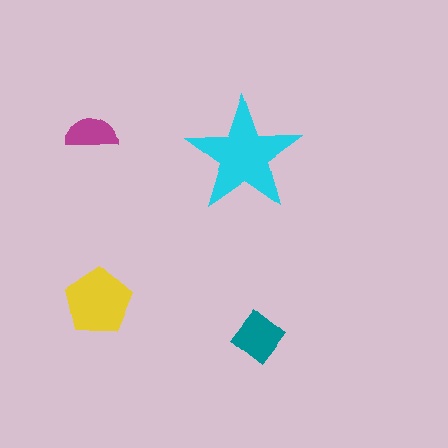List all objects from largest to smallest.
The cyan star, the yellow pentagon, the teal diamond, the magenta semicircle.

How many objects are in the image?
There are 4 objects in the image.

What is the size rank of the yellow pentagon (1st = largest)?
2nd.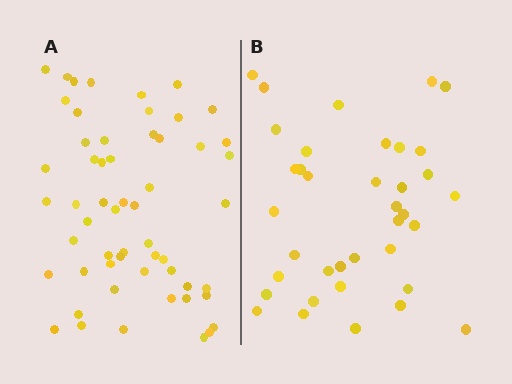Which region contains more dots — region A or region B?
Region A (the left region) has more dots.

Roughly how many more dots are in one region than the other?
Region A has approximately 20 more dots than region B.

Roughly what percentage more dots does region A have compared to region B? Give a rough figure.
About 50% more.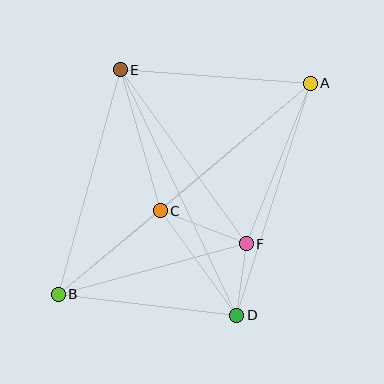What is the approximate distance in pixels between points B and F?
The distance between B and F is approximately 194 pixels.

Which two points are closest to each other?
Points D and F are closest to each other.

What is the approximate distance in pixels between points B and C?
The distance between B and C is approximately 132 pixels.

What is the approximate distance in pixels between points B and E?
The distance between B and E is approximately 233 pixels.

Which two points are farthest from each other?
Points A and B are farthest from each other.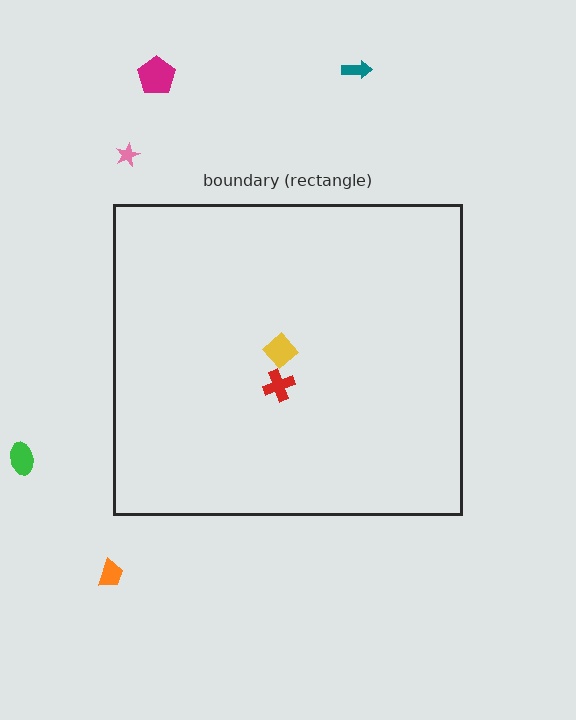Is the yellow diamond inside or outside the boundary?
Inside.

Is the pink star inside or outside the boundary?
Outside.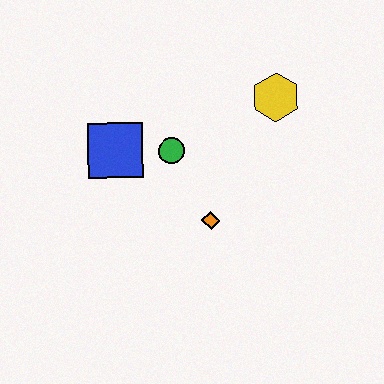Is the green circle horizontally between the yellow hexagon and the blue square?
Yes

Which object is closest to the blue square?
The green circle is closest to the blue square.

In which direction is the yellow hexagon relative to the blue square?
The yellow hexagon is to the right of the blue square.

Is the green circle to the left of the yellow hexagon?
Yes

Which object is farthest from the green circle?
The yellow hexagon is farthest from the green circle.